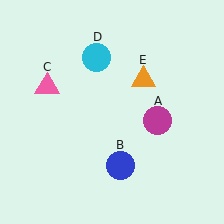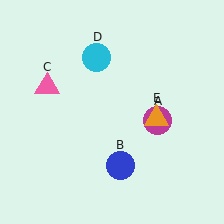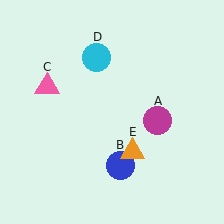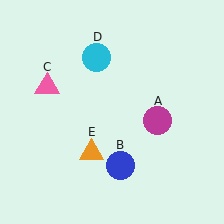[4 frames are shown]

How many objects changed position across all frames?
1 object changed position: orange triangle (object E).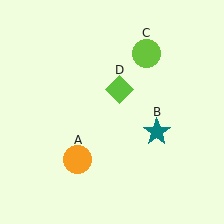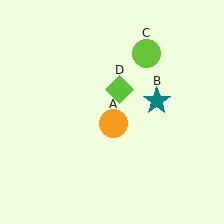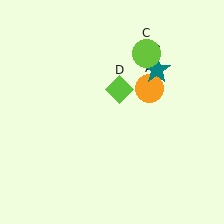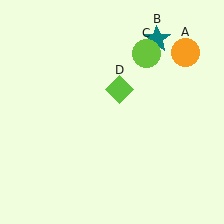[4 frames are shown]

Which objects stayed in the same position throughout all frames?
Lime circle (object C) and lime diamond (object D) remained stationary.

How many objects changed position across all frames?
2 objects changed position: orange circle (object A), teal star (object B).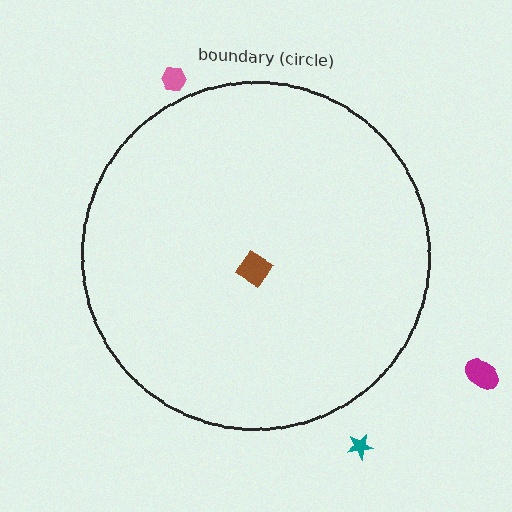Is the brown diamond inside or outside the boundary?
Inside.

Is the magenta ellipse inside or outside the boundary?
Outside.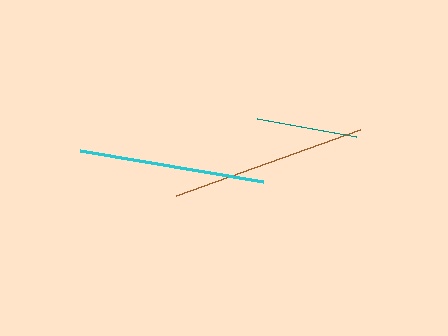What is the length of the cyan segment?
The cyan segment is approximately 186 pixels long.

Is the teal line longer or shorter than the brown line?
The brown line is longer than the teal line.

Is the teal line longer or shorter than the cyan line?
The cyan line is longer than the teal line.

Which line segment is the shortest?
The teal line is the shortest at approximately 101 pixels.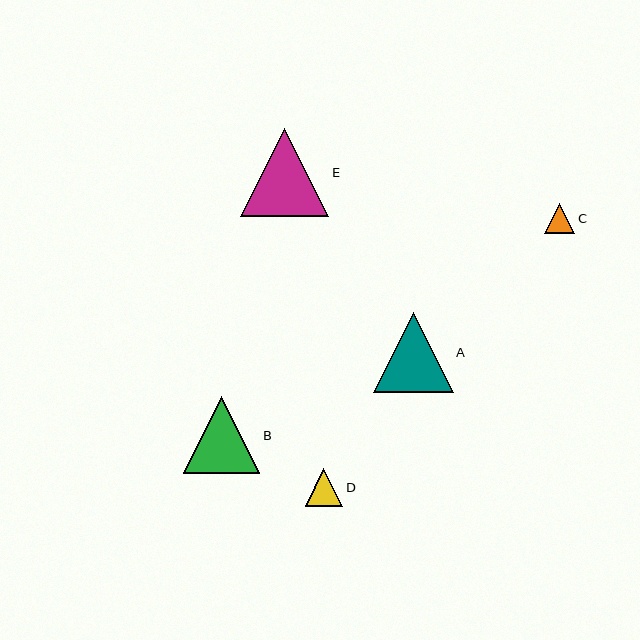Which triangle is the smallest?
Triangle C is the smallest with a size of approximately 30 pixels.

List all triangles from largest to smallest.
From largest to smallest: E, A, B, D, C.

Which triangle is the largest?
Triangle E is the largest with a size of approximately 88 pixels.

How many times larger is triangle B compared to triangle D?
Triangle B is approximately 2.0 times the size of triangle D.